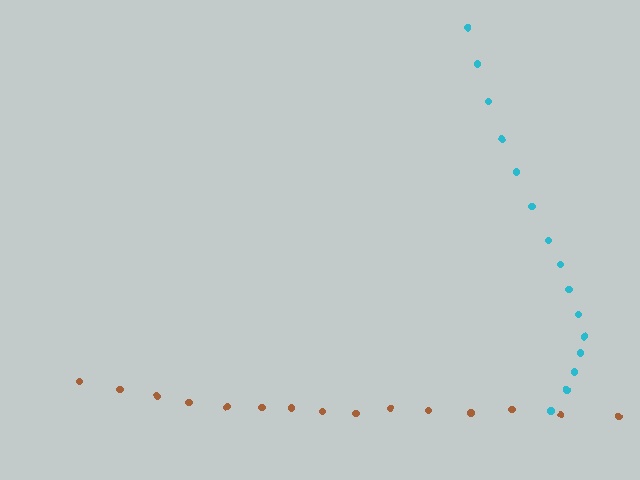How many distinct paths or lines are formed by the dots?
There are 2 distinct paths.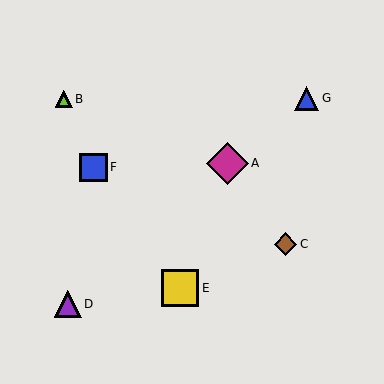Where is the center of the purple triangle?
The center of the purple triangle is at (68, 304).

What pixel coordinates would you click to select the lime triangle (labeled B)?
Click at (64, 99) to select the lime triangle B.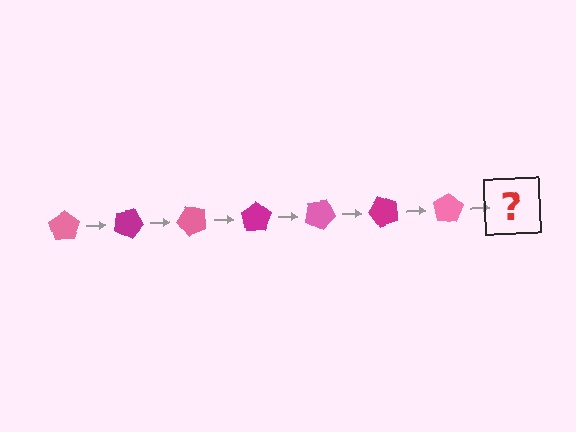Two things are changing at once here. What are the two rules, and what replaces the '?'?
The two rules are that it rotates 25 degrees each step and the color cycles through pink and magenta. The '?' should be a magenta pentagon, rotated 175 degrees from the start.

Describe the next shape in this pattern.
It should be a magenta pentagon, rotated 175 degrees from the start.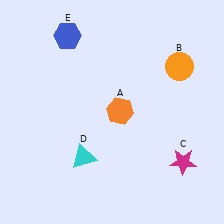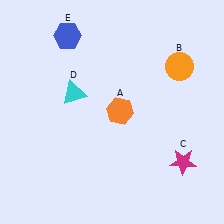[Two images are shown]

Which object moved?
The cyan triangle (D) moved up.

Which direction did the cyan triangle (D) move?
The cyan triangle (D) moved up.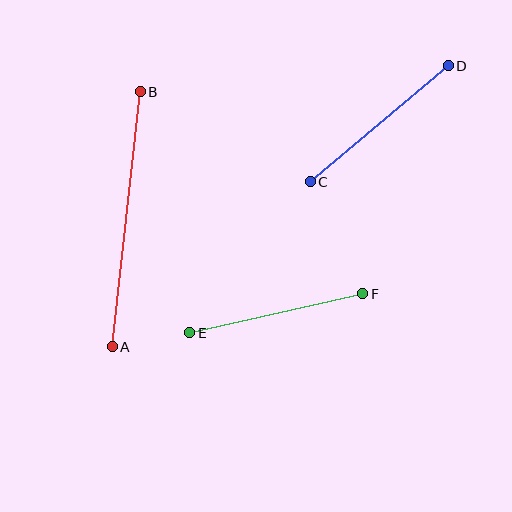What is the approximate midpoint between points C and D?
The midpoint is at approximately (379, 124) pixels.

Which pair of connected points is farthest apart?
Points A and B are farthest apart.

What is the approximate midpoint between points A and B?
The midpoint is at approximately (126, 219) pixels.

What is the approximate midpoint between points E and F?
The midpoint is at approximately (276, 313) pixels.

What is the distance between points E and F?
The distance is approximately 178 pixels.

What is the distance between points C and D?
The distance is approximately 180 pixels.